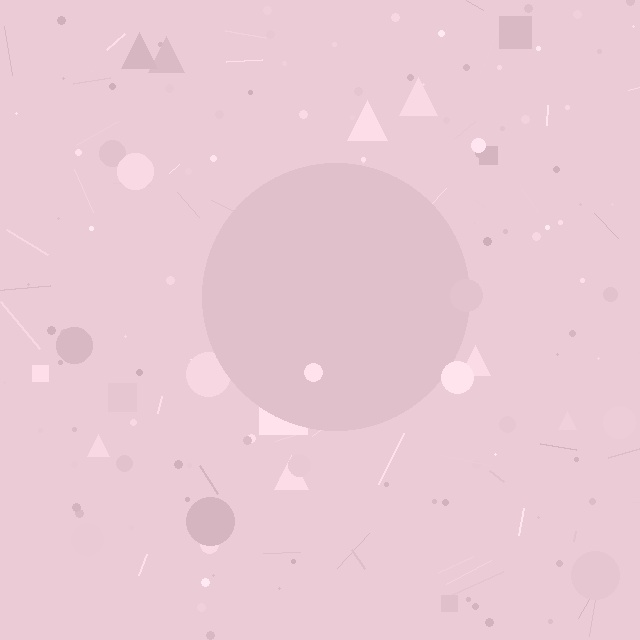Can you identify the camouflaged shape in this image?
The camouflaged shape is a circle.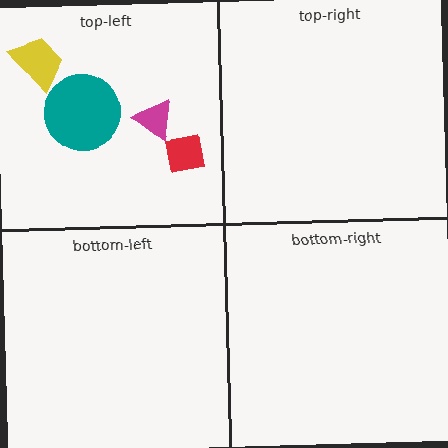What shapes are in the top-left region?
The magenta triangle, the teal circle, the yellow trapezoid, the red square.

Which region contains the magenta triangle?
The top-left region.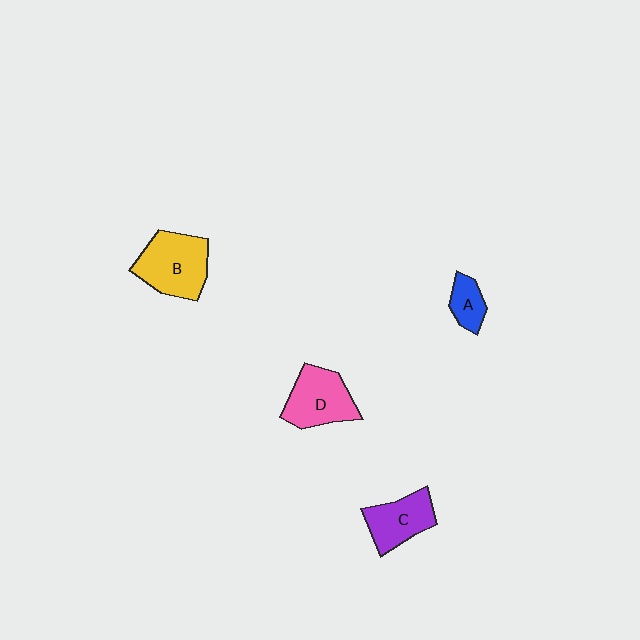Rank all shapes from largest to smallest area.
From largest to smallest: B (yellow), D (pink), C (purple), A (blue).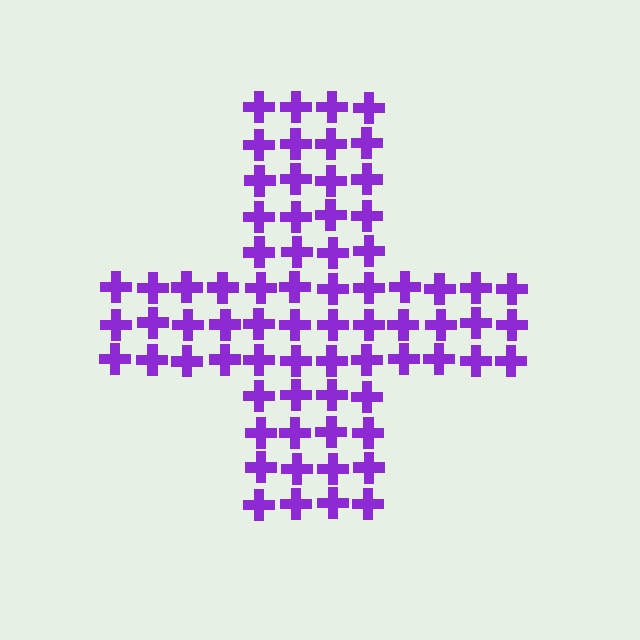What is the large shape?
The large shape is a cross.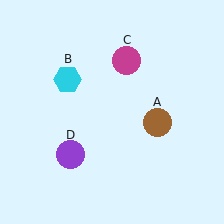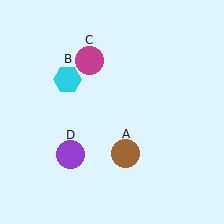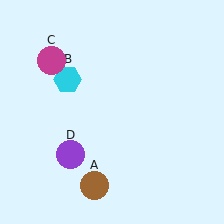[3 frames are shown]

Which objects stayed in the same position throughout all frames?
Cyan hexagon (object B) and purple circle (object D) remained stationary.